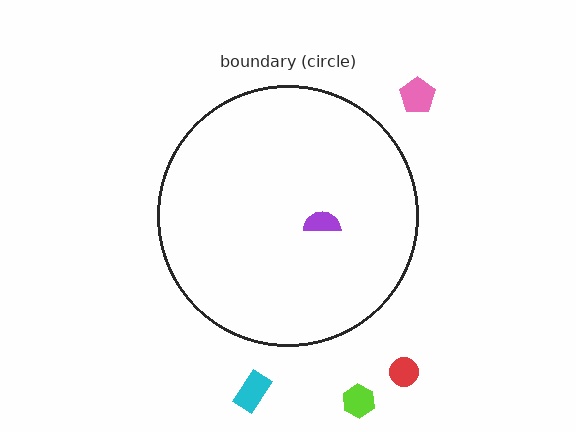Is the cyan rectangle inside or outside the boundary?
Outside.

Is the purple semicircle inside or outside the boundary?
Inside.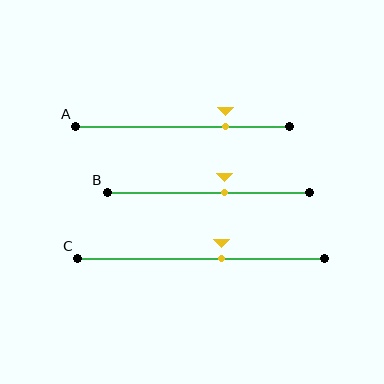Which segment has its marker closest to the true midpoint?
Segment B has its marker closest to the true midpoint.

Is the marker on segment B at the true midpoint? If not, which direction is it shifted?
No, the marker on segment B is shifted to the right by about 8% of the segment length.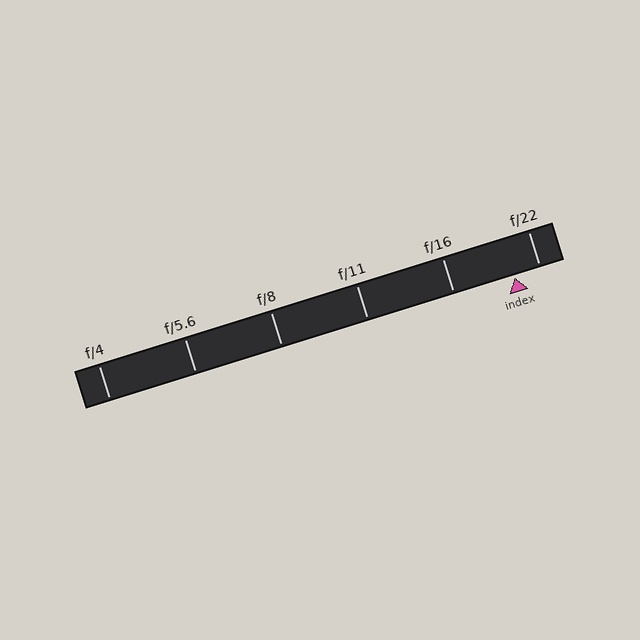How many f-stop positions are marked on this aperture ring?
There are 6 f-stop positions marked.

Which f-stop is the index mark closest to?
The index mark is closest to f/22.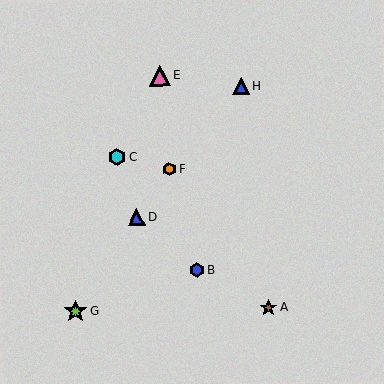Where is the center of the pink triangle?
The center of the pink triangle is at (160, 76).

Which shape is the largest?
The lime star (labeled G) is the largest.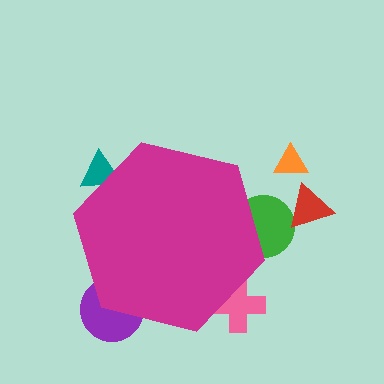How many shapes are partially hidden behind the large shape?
4 shapes are partially hidden.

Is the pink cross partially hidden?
Yes, the pink cross is partially hidden behind the magenta hexagon.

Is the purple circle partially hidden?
Yes, the purple circle is partially hidden behind the magenta hexagon.